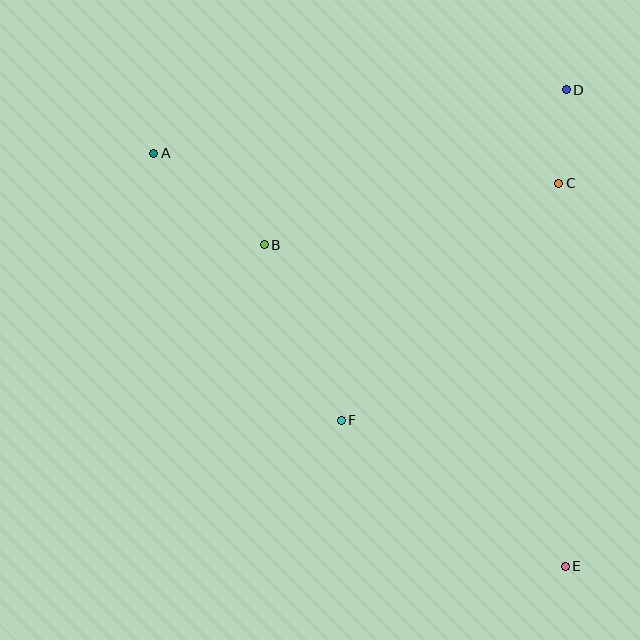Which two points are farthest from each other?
Points A and E are farthest from each other.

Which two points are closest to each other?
Points C and D are closest to each other.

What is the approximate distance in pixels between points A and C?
The distance between A and C is approximately 406 pixels.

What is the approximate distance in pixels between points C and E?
The distance between C and E is approximately 383 pixels.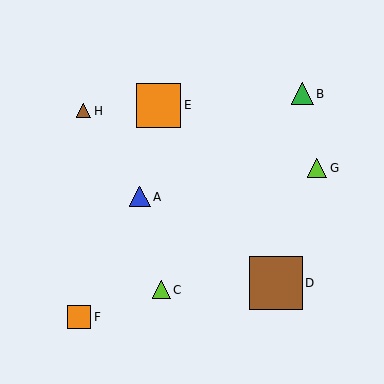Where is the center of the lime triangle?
The center of the lime triangle is at (317, 168).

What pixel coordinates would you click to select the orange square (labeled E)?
Click at (159, 105) to select the orange square E.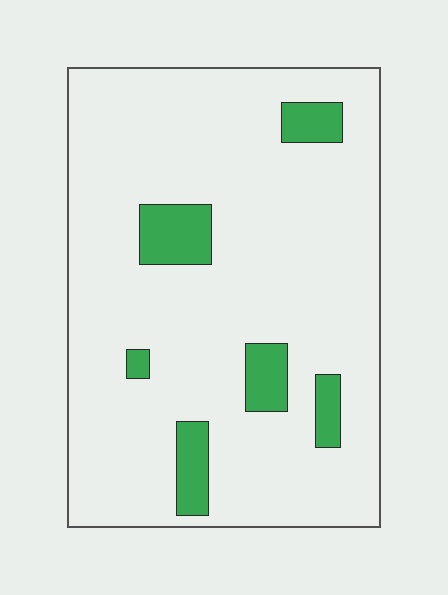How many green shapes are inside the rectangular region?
6.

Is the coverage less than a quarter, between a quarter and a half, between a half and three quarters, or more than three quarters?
Less than a quarter.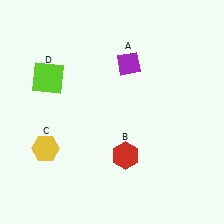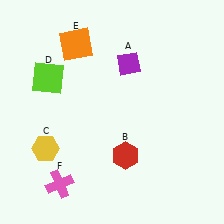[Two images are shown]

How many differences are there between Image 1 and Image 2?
There are 2 differences between the two images.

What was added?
An orange square (E), a pink cross (F) were added in Image 2.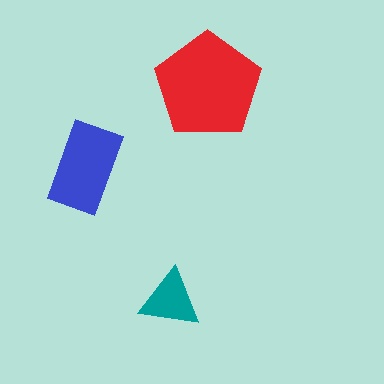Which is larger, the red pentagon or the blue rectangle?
The red pentagon.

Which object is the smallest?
The teal triangle.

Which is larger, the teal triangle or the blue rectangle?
The blue rectangle.